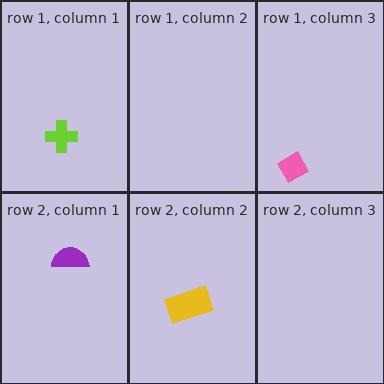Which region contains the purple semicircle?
The row 2, column 1 region.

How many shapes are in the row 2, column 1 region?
1.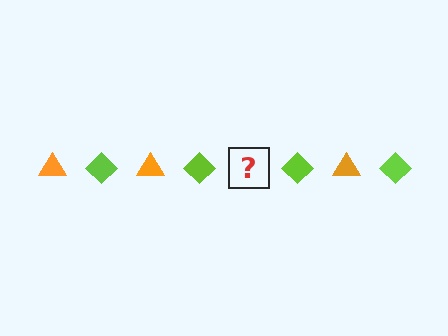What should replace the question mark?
The question mark should be replaced with an orange triangle.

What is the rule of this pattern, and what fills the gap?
The rule is that the pattern alternates between orange triangle and lime diamond. The gap should be filled with an orange triangle.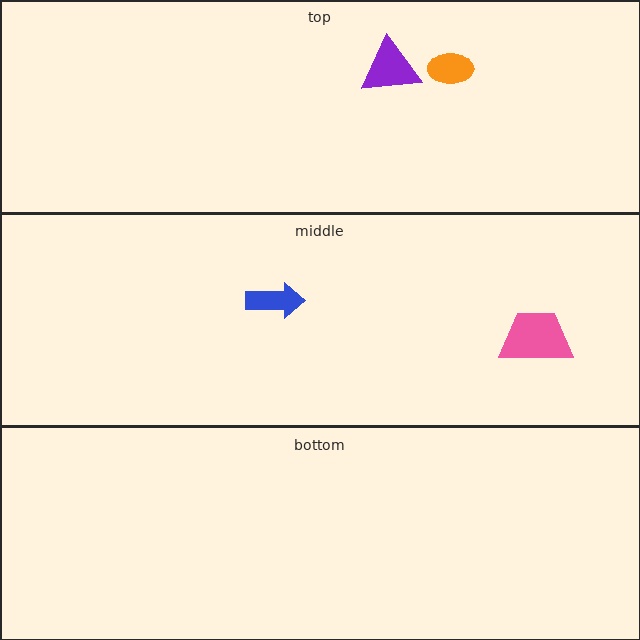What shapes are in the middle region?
The pink trapezoid, the blue arrow.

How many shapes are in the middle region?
2.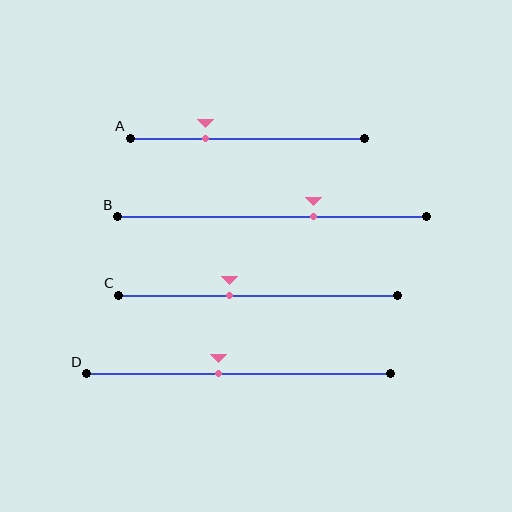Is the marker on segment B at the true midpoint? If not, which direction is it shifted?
No, the marker on segment B is shifted to the right by about 14% of the segment length.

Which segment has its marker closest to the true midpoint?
Segment D has its marker closest to the true midpoint.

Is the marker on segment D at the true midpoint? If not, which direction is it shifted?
No, the marker on segment D is shifted to the left by about 7% of the segment length.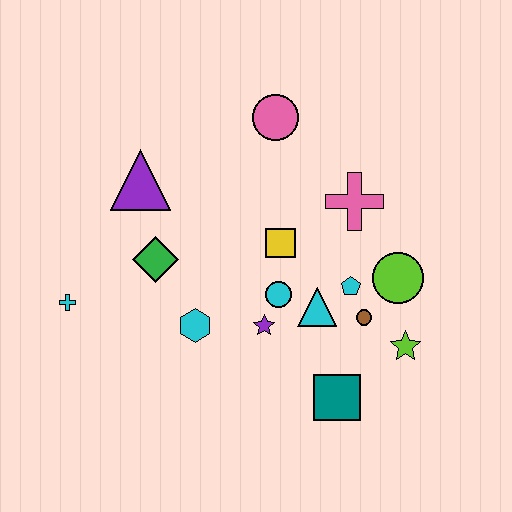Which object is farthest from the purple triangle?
The lime star is farthest from the purple triangle.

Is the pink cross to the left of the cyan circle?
No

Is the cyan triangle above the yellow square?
No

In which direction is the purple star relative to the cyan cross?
The purple star is to the right of the cyan cross.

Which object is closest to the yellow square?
The cyan circle is closest to the yellow square.